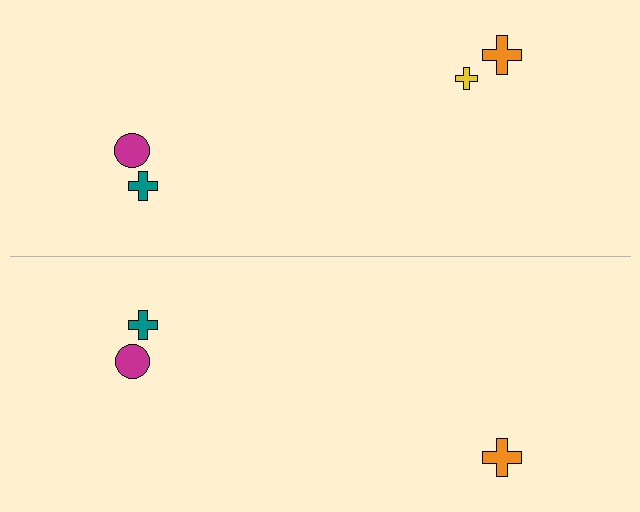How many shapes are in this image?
There are 7 shapes in this image.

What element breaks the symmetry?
A yellow cross is missing from the bottom side.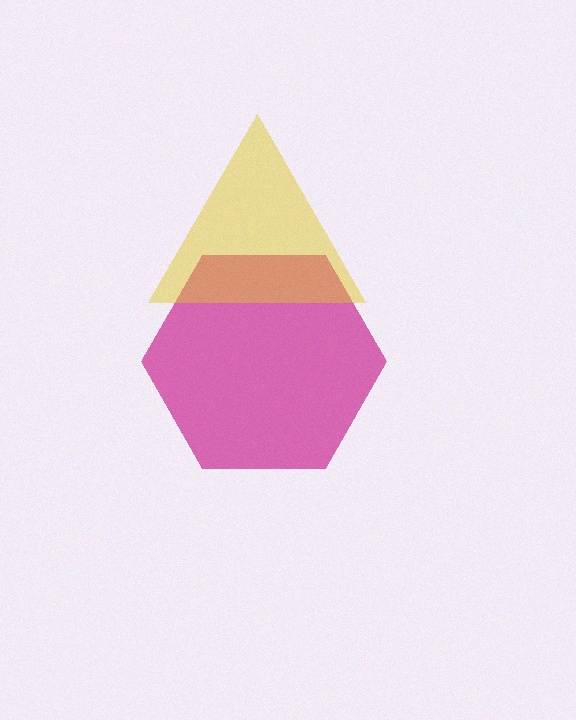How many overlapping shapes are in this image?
There are 2 overlapping shapes in the image.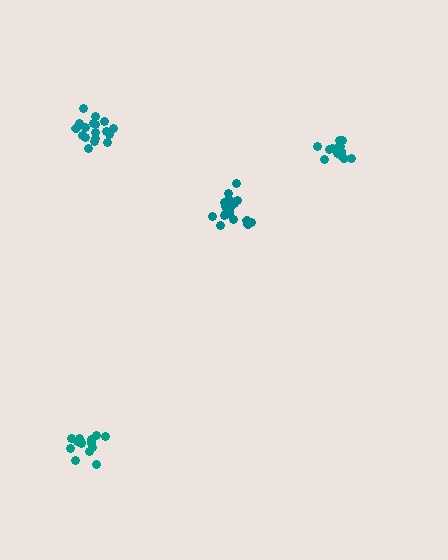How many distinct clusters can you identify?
There are 4 distinct clusters.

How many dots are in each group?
Group 1: 19 dots, Group 2: 14 dots, Group 3: 18 dots, Group 4: 17 dots (68 total).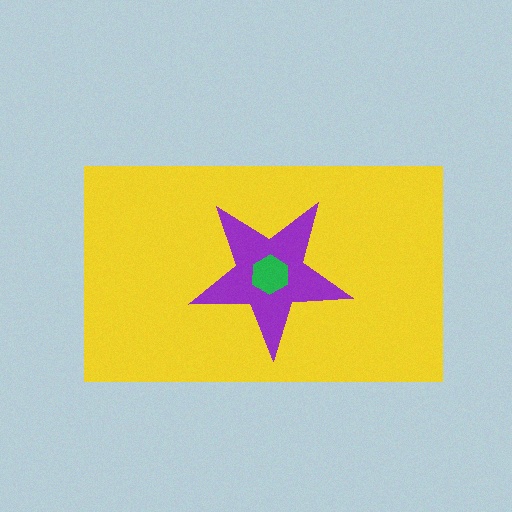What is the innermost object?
The green hexagon.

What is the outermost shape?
The yellow rectangle.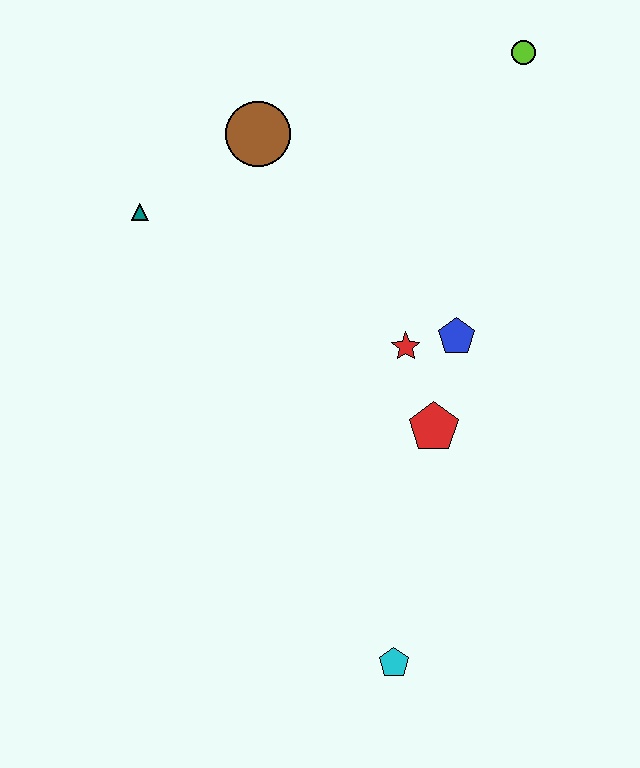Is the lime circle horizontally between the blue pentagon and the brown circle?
No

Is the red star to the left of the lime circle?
Yes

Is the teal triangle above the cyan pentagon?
Yes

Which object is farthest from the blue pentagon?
The teal triangle is farthest from the blue pentagon.